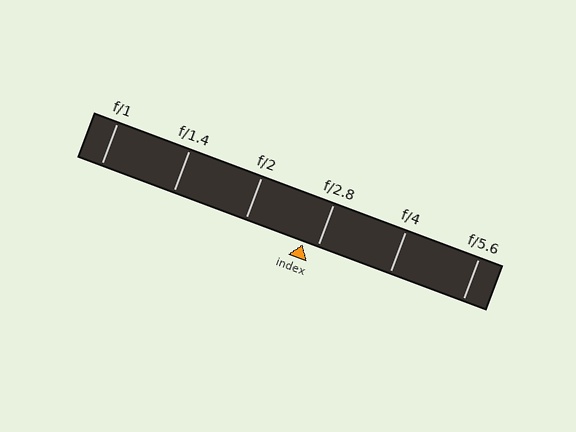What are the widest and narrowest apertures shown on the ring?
The widest aperture shown is f/1 and the narrowest is f/5.6.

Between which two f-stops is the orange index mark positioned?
The index mark is between f/2 and f/2.8.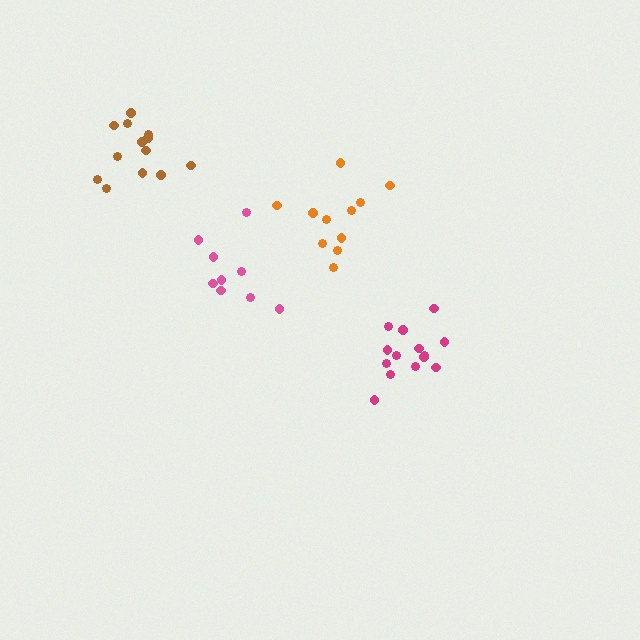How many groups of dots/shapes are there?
There are 4 groups.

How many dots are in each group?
Group 1: 14 dots, Group 2: 9 dots, Group 3: 13 dots, Group 4: 11 dots (47 total).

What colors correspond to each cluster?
The clusters are colored: magenta, pink, brown, orange.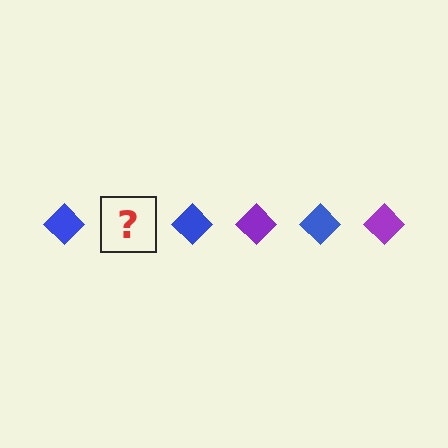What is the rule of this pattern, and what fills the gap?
The rule is that the pattern cycles through blue, purple diamonds. The gap should be filled with a purple diamond.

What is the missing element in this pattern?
The missing element is a purple diamond.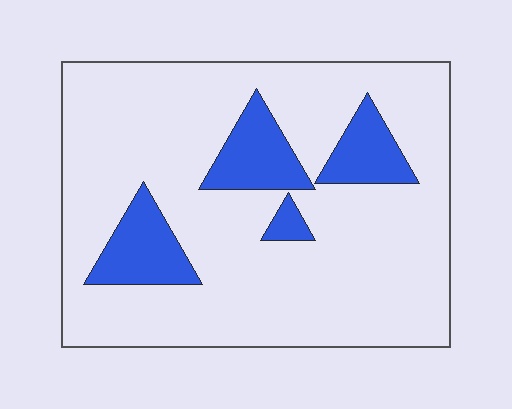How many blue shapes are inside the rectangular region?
4.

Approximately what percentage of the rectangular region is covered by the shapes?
Approximately 15%.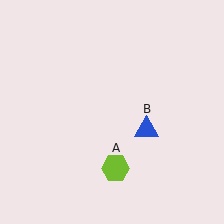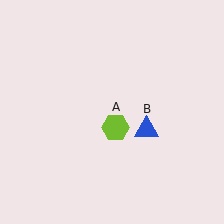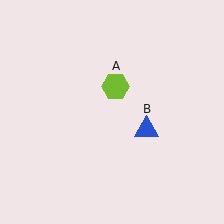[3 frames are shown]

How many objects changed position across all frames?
1 object changed position: lime hexagon (object A).